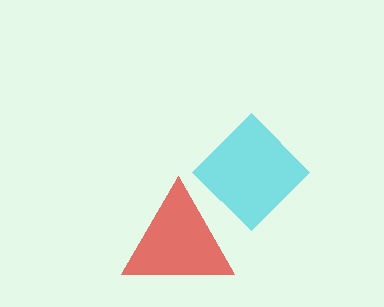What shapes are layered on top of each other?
The layered shapes are: a cyan diamond, a red triangle.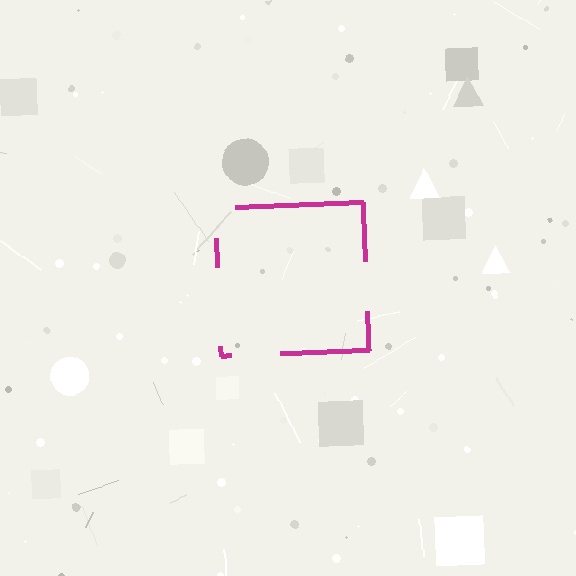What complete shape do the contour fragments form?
The contour fragments form a square.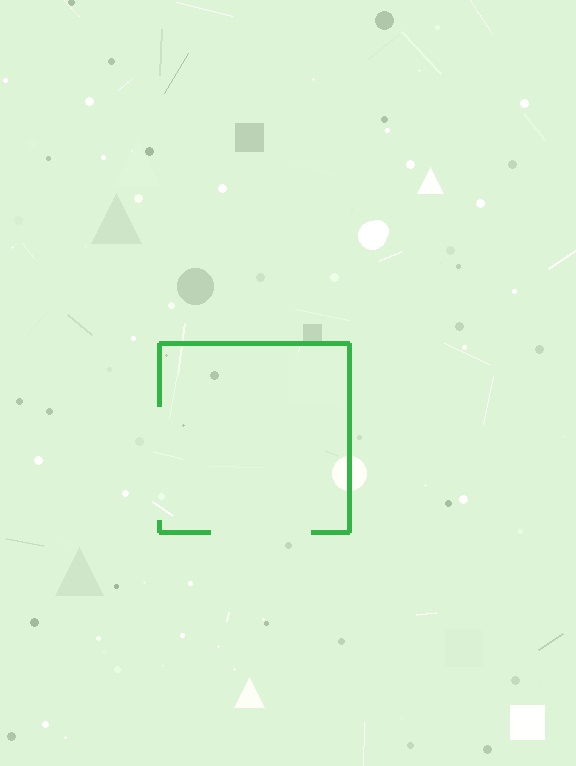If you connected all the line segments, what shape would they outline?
They would outline a square.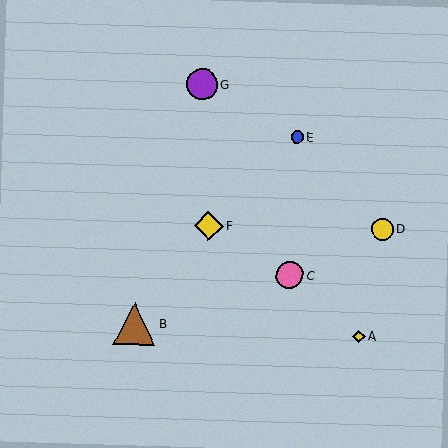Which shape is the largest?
The brown triangle (labeled B) is the largest.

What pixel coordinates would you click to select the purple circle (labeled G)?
Click at (202, 85) to select the purple circle G.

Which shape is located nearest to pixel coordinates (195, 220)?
The yellow diamond (labeled F) at (209, 226) is nearest to that location.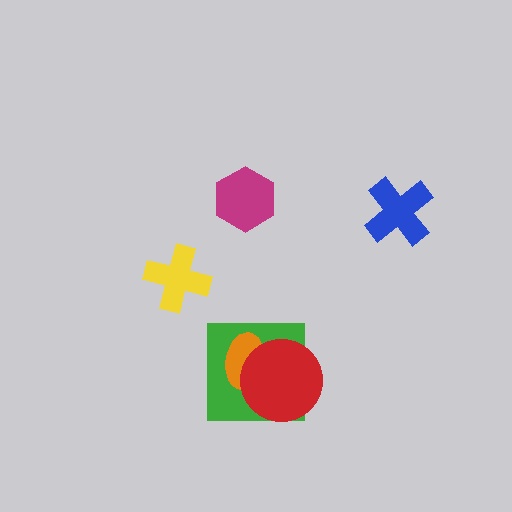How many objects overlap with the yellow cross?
0 objects overlap with the yellow cross.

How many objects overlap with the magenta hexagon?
0 objects overlap with the magenta hexagon.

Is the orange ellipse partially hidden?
Yes, it is partially covered by another shape.